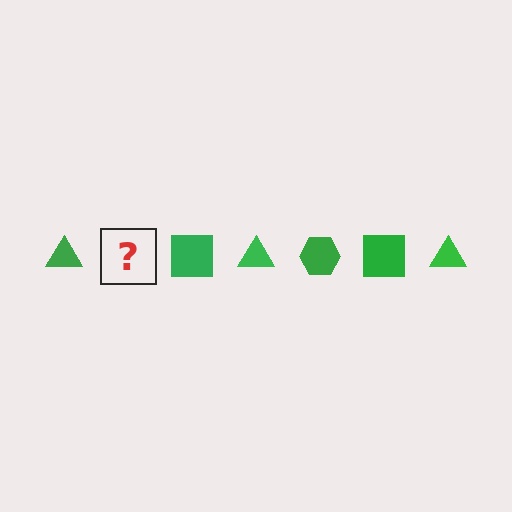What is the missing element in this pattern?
The missing element is a green hexagon.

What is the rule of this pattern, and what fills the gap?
The rule is that the pattern cycles through triangle, hexagon, square shapes in green. The gap should be filled with a green hexagon.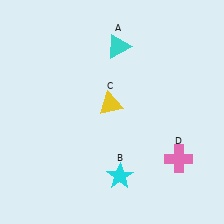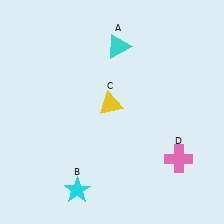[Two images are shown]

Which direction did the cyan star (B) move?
The cyan star (B) moved left.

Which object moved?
The cyan star (B) moved left.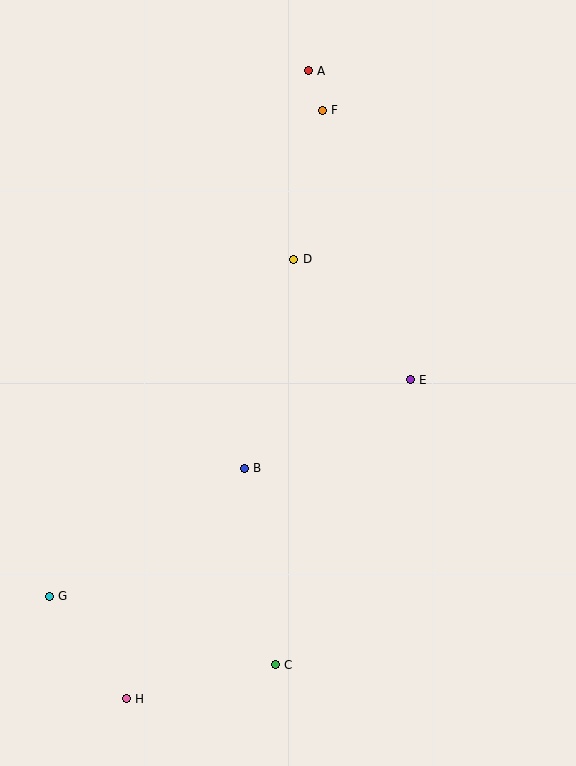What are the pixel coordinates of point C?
Point C is at (275, 665).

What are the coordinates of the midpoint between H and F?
The midpoint between H and F is at (224, 405).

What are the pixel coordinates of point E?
Point E is at (410, 380).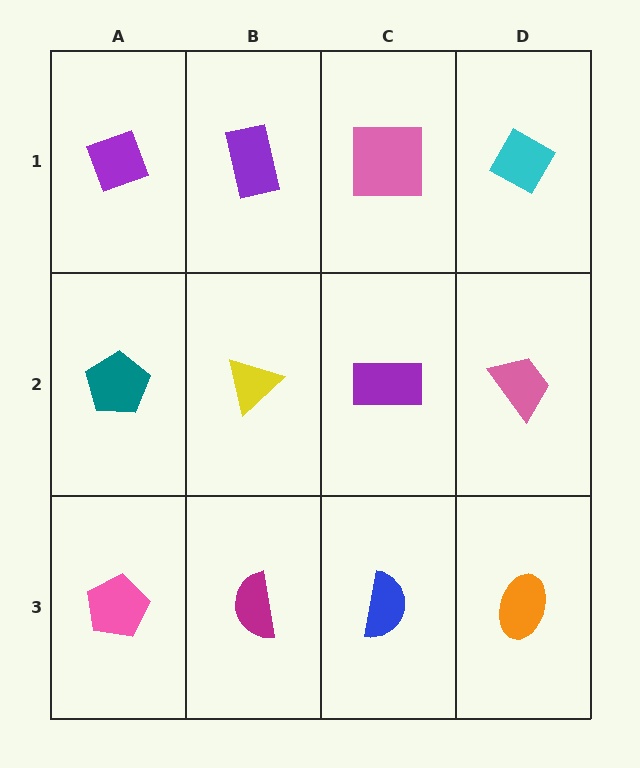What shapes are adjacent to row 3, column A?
A teal pentagon (row 2, column A), a magenta semicircle (row 3, column B).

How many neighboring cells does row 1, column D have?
2.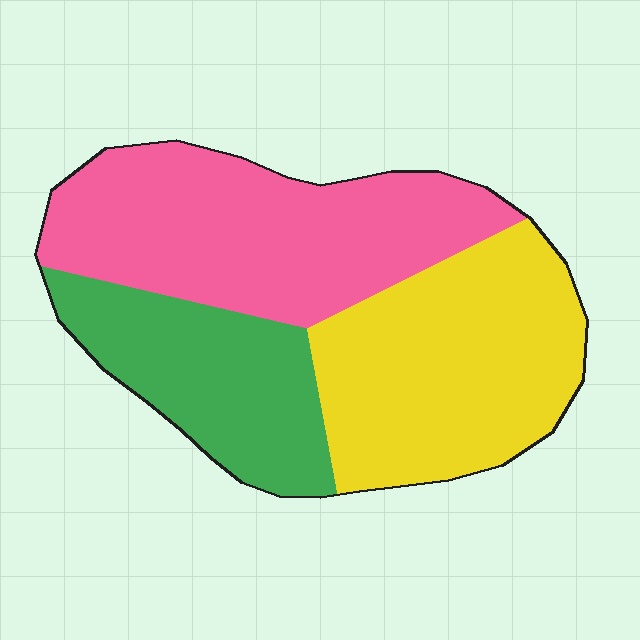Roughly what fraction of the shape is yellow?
Yellow takes up between a third and a half of the shape.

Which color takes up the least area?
Green, at roughly 25%.